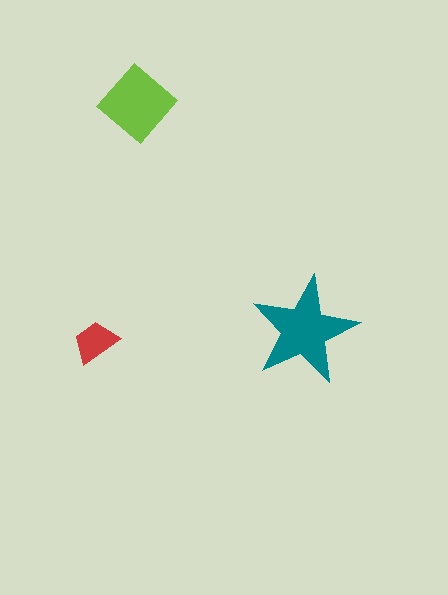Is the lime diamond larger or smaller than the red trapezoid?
Larger.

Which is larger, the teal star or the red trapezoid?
The teal star.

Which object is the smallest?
The red trapezoid.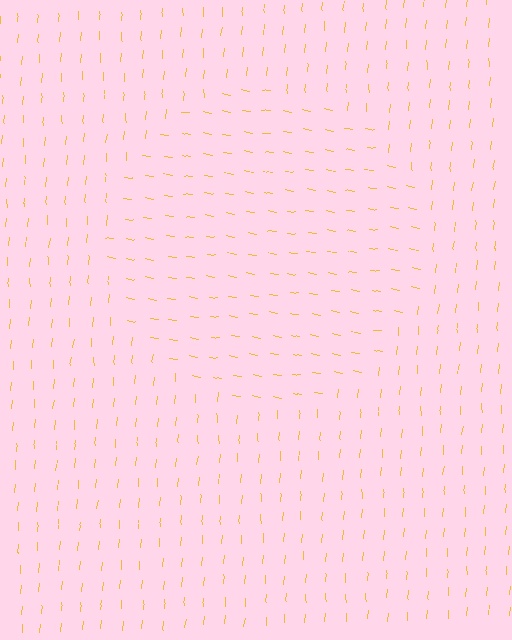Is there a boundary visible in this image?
Yes, there is a texture boundary formed by a change in line orientation.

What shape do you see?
I see a circle.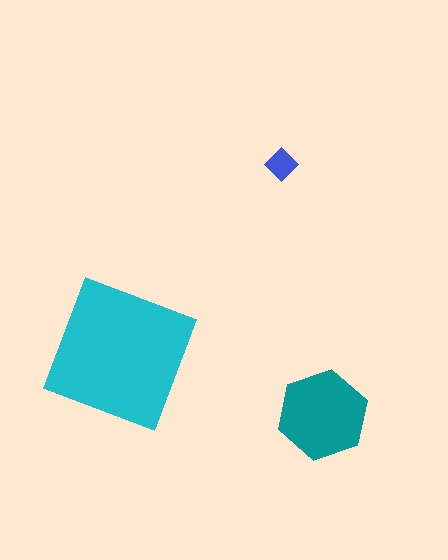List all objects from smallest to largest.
The blue diamond, the teal hexagon, the cyan square.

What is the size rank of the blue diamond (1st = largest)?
3rd.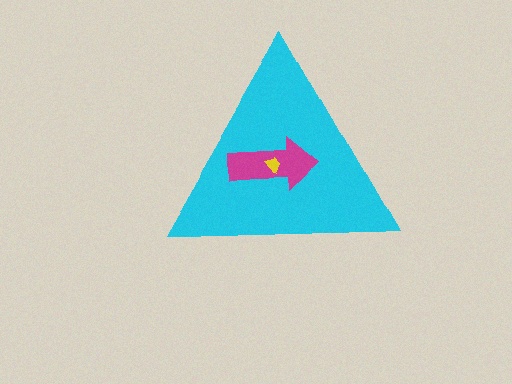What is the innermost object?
The yellow trapezoid.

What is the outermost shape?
The cyan triangle.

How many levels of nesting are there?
3.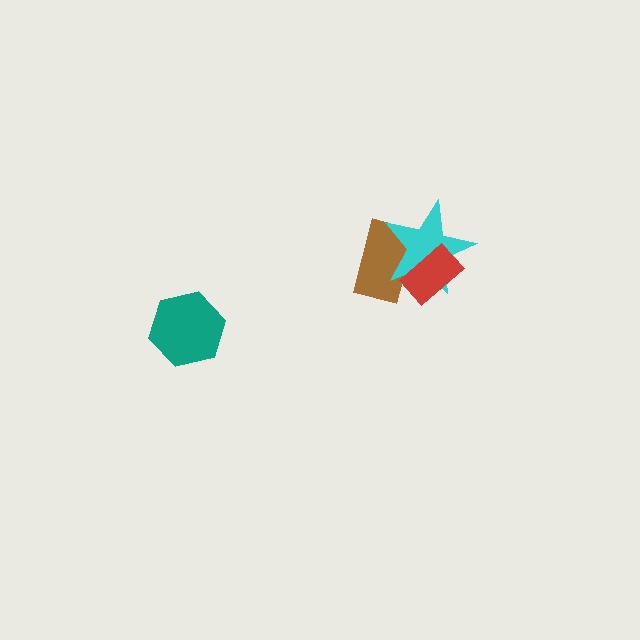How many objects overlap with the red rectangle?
2 objects overlap with the red rectangle.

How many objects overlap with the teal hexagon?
0 objects overlap with the teal hexagon.